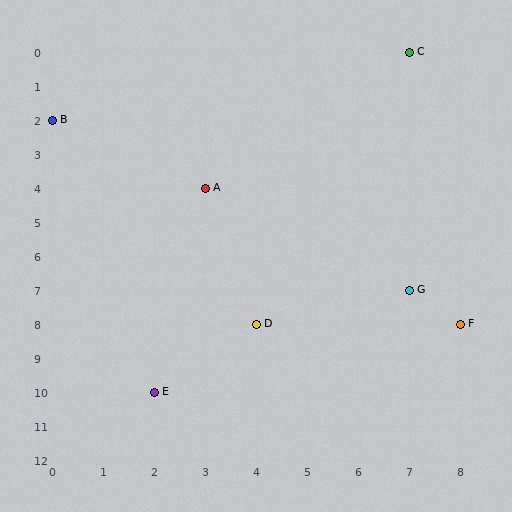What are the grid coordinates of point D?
Point D is at grid coordinates (4, 8).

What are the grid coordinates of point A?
Point A is at grid coordinates (3, 4).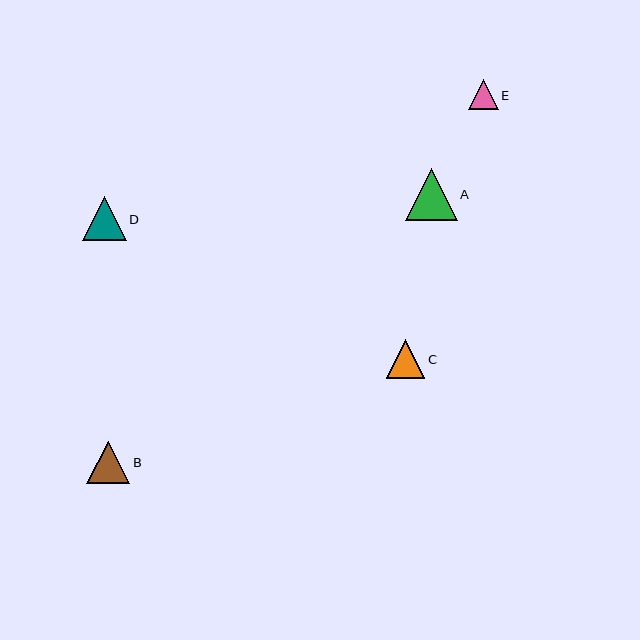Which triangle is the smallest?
Triangle E is the smallest with a size of approximately 30 pixels.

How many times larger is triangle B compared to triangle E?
Triangle B is approximately 1.4 times the size of triangle E.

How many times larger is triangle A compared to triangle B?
Triangle A is approximately 1.2 times the size of triangle B.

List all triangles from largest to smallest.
From largest to smallest: A, D, B, C, E.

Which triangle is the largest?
Triangle A is the largest with a size of approximately 51 pixels.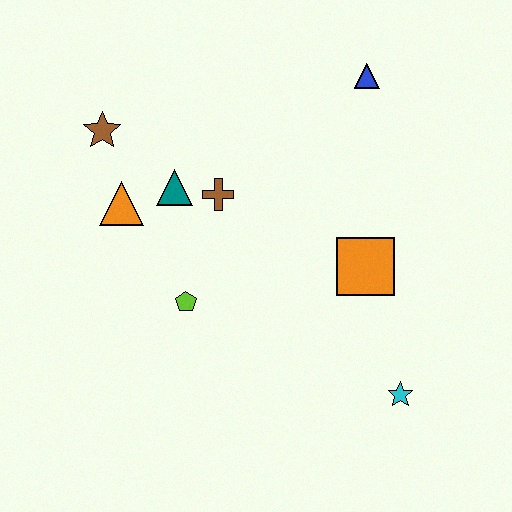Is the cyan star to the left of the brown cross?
No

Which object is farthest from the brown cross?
The cyan star is farthest from the brown cross.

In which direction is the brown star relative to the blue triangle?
The brown star is to the left of the blue triangle.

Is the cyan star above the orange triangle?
No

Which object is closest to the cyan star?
The orange square is closest to the cyan star.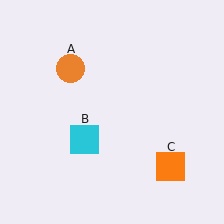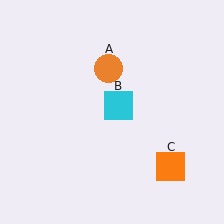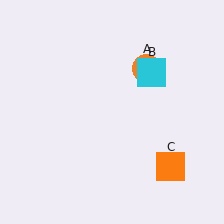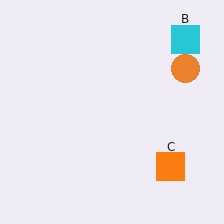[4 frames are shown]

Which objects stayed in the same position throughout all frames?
Orange square (object C) remained stationary.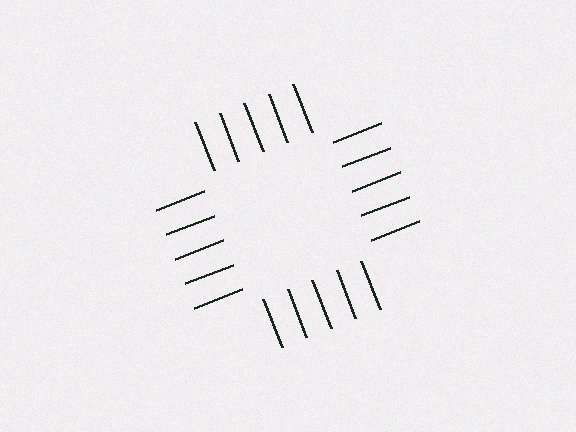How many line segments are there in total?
20 — 5 along each of the 4 edges.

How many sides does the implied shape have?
4 sides — the line-ends trace a square.